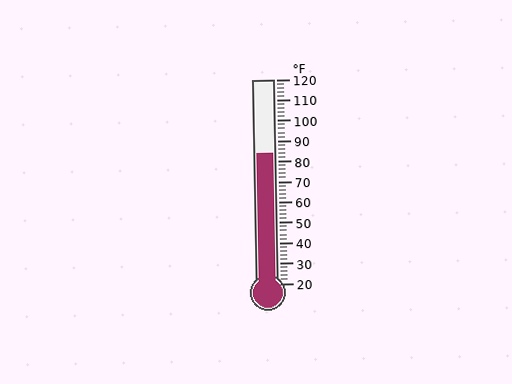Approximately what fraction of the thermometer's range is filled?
The thermometer is filled to approximately 65% of its range.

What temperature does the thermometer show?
The thermometer shows approximately 84°F.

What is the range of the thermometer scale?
The thermometer scale ranges from 20°F to 120°F.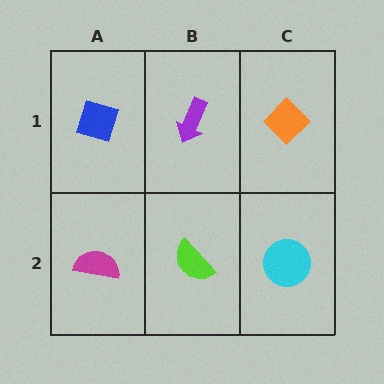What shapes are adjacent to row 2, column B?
A purple arrow (row 1, column B), a magenta semicircle (row 2, column A), a cyan circle (row 2, column C).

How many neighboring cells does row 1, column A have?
2.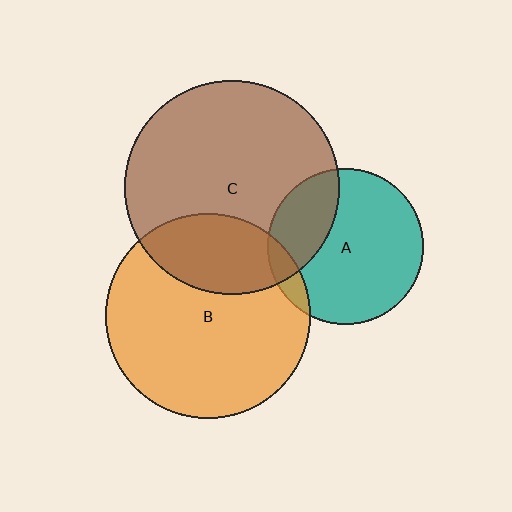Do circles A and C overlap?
Yes.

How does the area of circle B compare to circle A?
Approximately 1.7 times.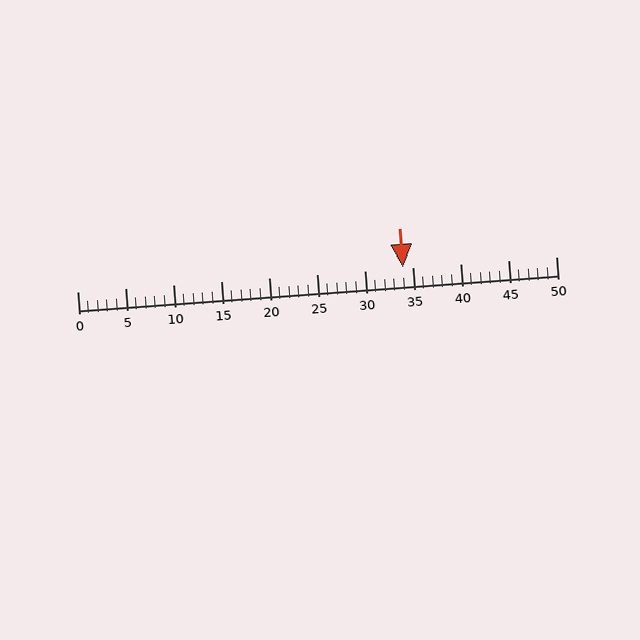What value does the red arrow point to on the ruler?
The red arrow points to approximately 34.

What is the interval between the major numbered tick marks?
The major tick marks are spaced 5 units apart.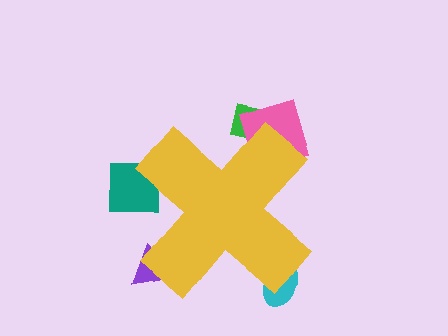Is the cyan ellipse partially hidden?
Yes, the cyan ellipse is partially hidden behind the yellow cross.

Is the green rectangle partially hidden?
Yes, the green rectangle is partially hidden behind the yellow cross.